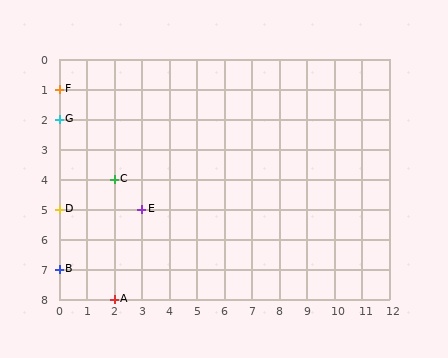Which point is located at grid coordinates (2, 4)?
Point C is at (2, 4).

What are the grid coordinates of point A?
Point A is at grid coordinates (2, 8).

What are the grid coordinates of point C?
Point C is at grid coordinates (2, 4).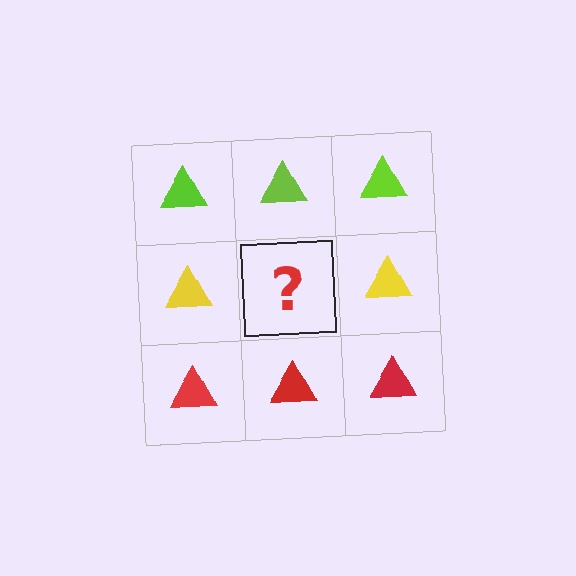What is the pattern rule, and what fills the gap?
The rule is that each row has a consistent color. The gap should be filled with a yellow triangle.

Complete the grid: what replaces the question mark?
The question mark should be replaced with a yellow triangle.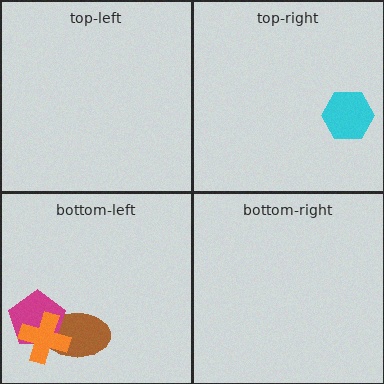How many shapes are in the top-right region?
1.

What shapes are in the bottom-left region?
The brown ellipse, the magenta pentagon, the orange cross.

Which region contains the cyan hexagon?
The top-right region.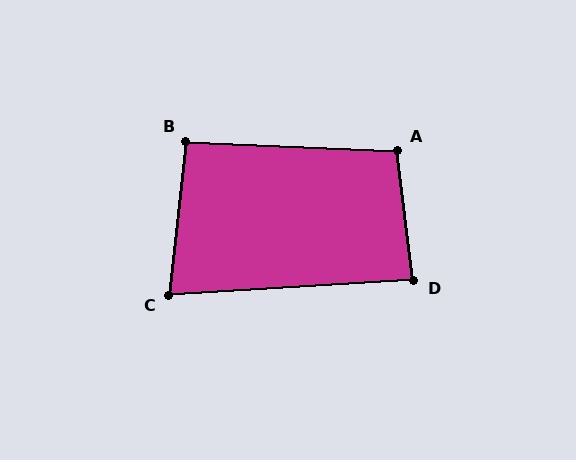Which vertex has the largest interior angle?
A, at approximately 99 degrees.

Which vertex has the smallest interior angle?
C, at approximately 81 degrees.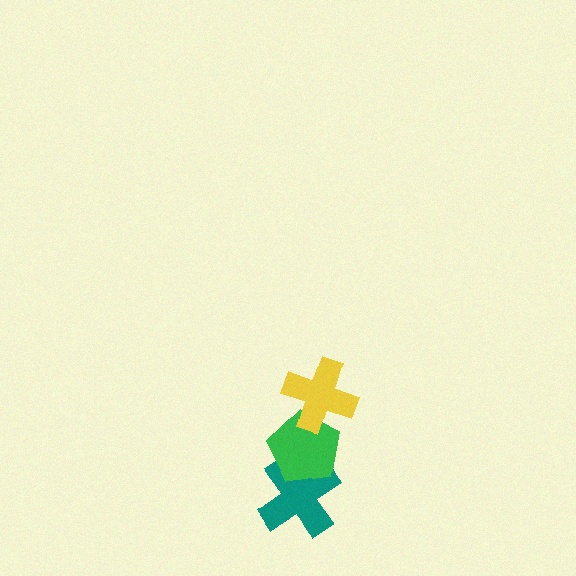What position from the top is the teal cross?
The teal cross is 3rd from the top.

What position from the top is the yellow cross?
The yellow cross is 1st from the top.